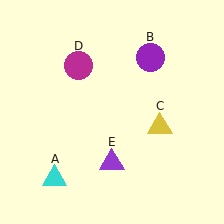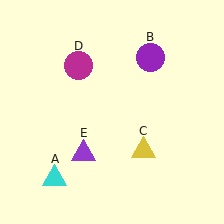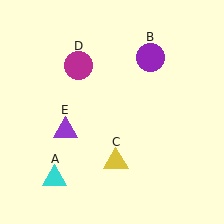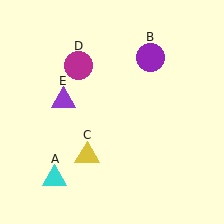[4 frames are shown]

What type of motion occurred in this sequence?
The yellow triangle (object C), purple triangle (object E) rotated clockwise around the center of the scene.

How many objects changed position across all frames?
2 objects changed position: yellow triangle (object C), purple triangle (object E).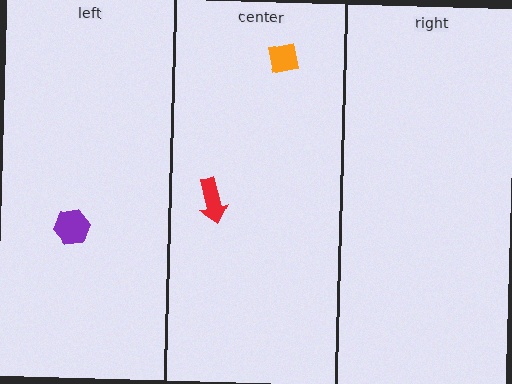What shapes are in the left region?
The purple hexagon.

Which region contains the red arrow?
The center region.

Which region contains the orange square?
The center region.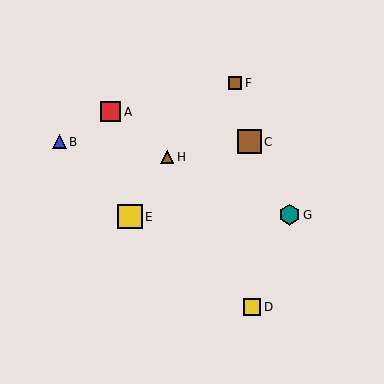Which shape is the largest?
The yellow square (labeled E) is the largest.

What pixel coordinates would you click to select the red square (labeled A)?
Click at (110, 112) to select the red square A.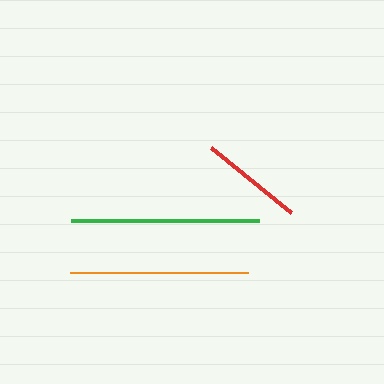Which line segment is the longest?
The green line is the longest at approximately 188 pixels.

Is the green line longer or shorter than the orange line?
The green line is longer than the orange line.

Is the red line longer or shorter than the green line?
The green line is longer than the red line.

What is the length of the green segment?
The green segment is approximately 188 pixels long.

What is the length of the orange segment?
The orange segment is approximately 177 pixels long.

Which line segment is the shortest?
The red line is the shortest at approximately 103 pixels.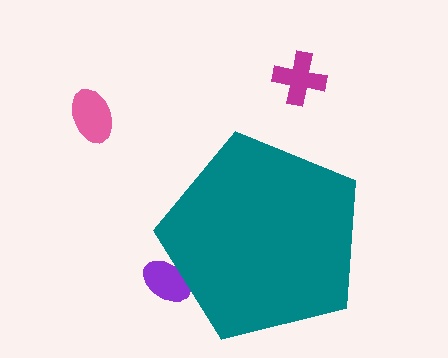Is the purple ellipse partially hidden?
Yes, the purple ellipse is partially hidden behind the teal pentagon.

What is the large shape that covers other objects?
A teal pentagon.